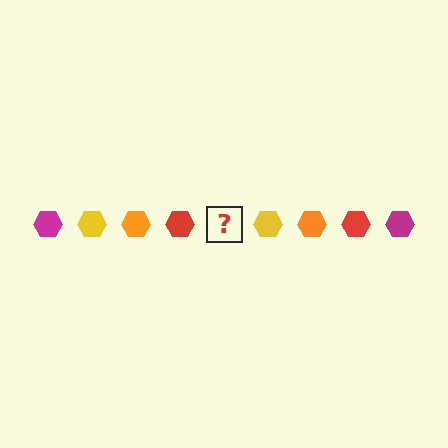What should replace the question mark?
The question mark should be replaced with a magenta hexagon.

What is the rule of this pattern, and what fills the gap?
The rule is that the pattern cycles through magenta, yellow, orange, red hexagons. The gap should be filled with a magenta hexagon.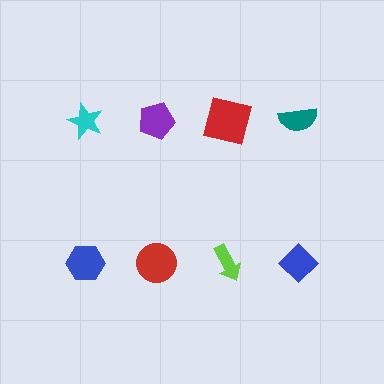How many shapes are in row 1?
4 shapes.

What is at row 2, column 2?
A red circle.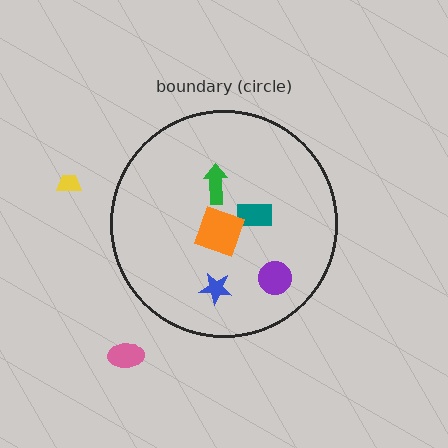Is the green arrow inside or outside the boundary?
Inside.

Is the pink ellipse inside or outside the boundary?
Outside.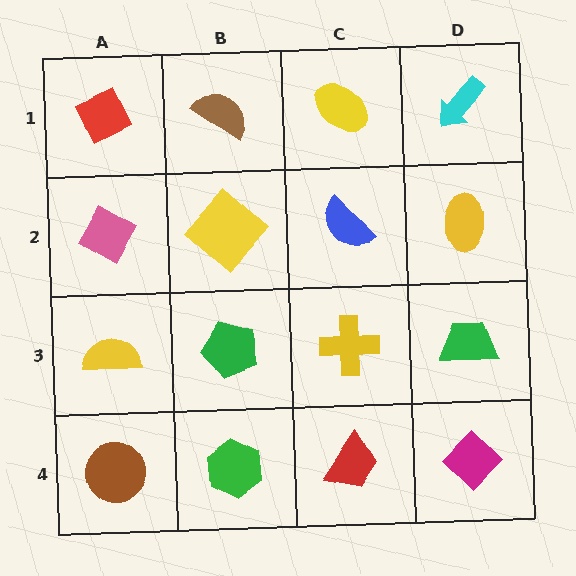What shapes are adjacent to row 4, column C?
A yellow cross (row 3, column C), a green hexagon (row 4, column B), a magenta diamond (row 4, column D).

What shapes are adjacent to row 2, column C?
A yellow ellipse (row 1, column C), a yellow cross (row 3, column C), a yellow diamond (row 2, column B), a yellow ellipse (row 2, column D).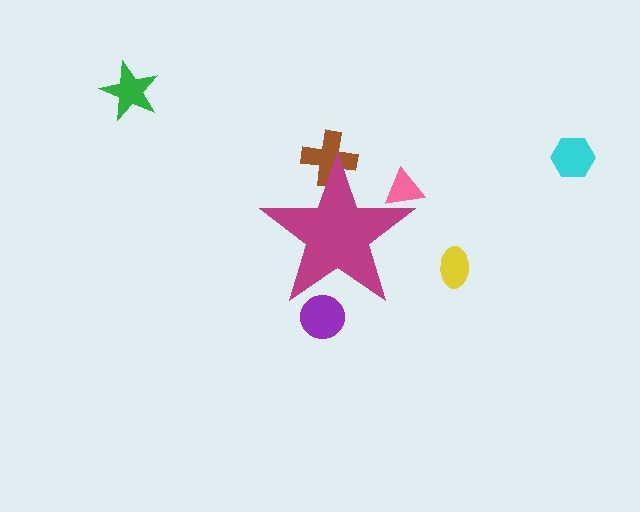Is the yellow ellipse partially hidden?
No, the yellow ellipse is fully visible.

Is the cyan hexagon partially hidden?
No, the cyan hexagon is fully visible.